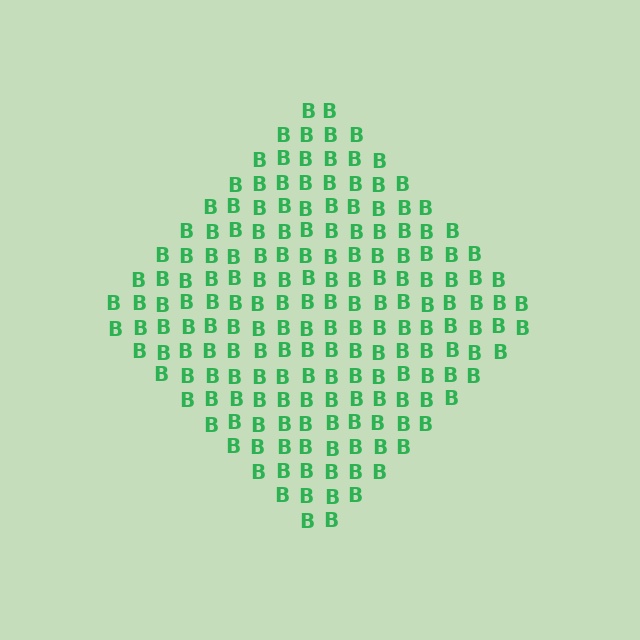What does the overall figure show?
The overall figure shows a diamond.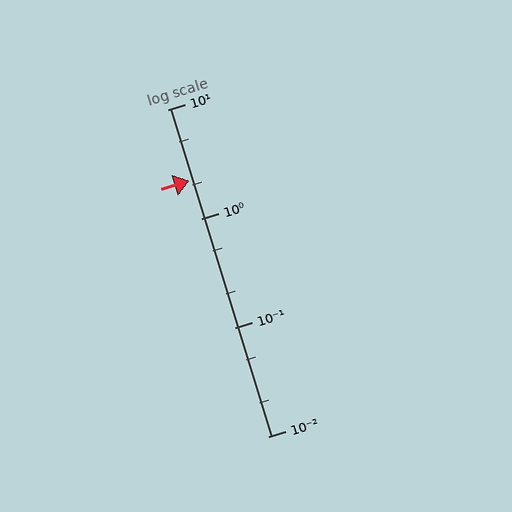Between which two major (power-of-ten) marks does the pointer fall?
The pointer is between 1 and 10.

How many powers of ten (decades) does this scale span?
The scale spans 3 decades, from 0.01 to 10.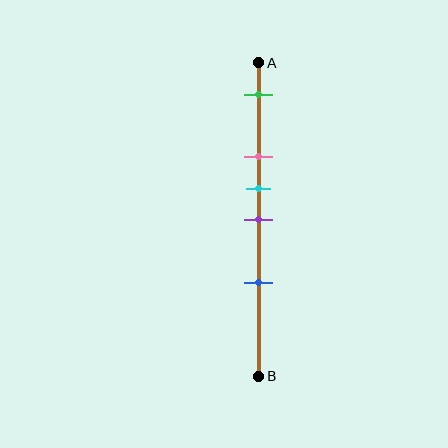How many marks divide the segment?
There are 5 marks dividing the segment.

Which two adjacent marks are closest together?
The cyan and purple marks are the closest adjacent pair.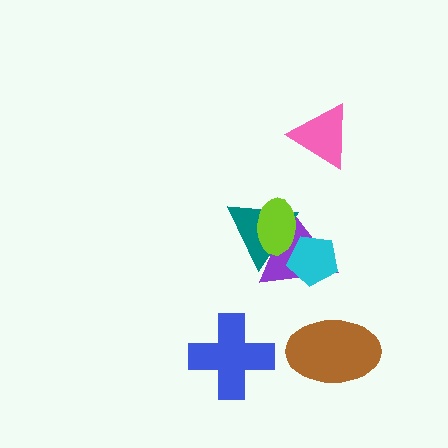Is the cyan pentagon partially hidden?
Yes, it is partially covered by another shape.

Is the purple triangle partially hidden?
Yes, it is partially covered by another shape.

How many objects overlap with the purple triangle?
3 objects overlap with the purple triangle.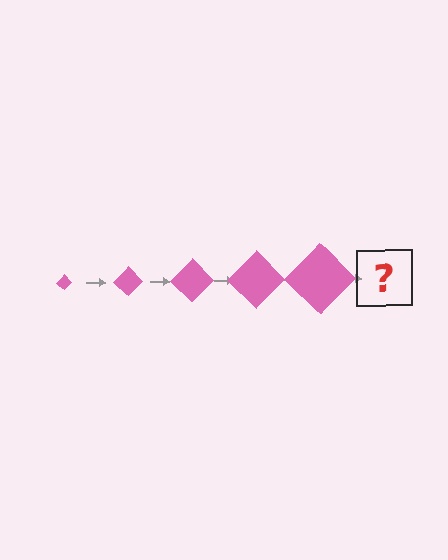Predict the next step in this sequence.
The next step is a pink diamond, larger than the previous one.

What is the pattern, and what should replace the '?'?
The pattern is that the diamond gets progressively larger each step. The '?' should be a pink diamond, larger than the previous one.